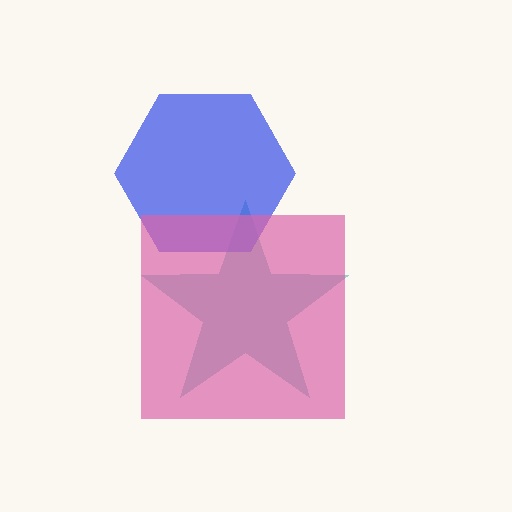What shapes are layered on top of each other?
The layered shapes are: a teal star, a blue hexagon, a pink square.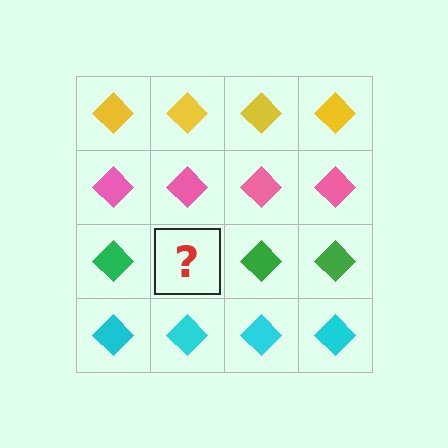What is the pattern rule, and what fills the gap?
The rule is that each row has a consistent color. The gap should be filled with a green diamond.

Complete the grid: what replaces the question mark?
The question mark should be replaced with a green diamond.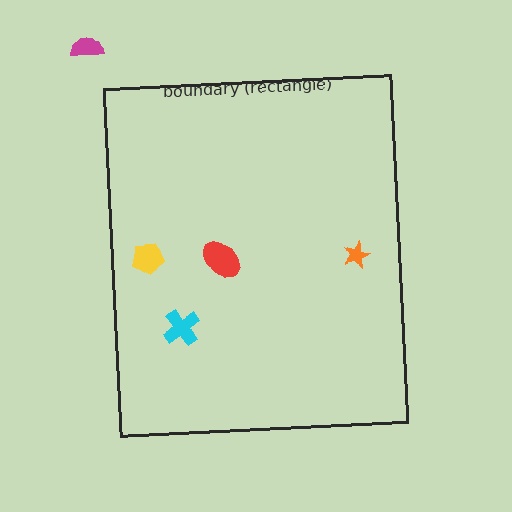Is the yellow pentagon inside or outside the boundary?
Inside.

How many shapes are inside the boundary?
4 inside, 1 outside.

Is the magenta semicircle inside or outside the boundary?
Outside.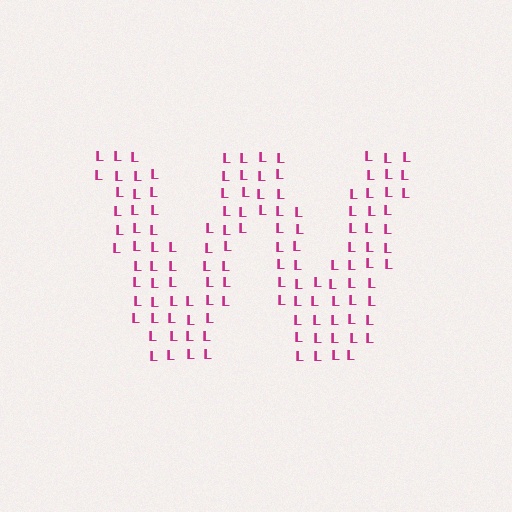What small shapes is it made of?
It is made of small letter L's.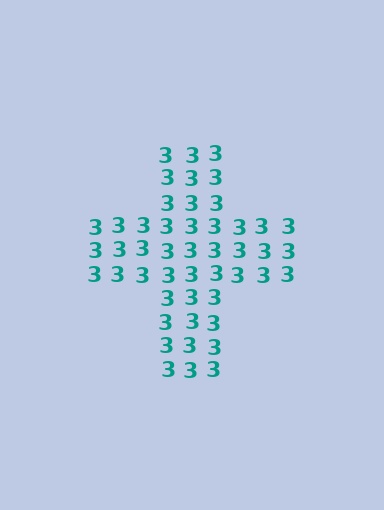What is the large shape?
The large shape is a cross.